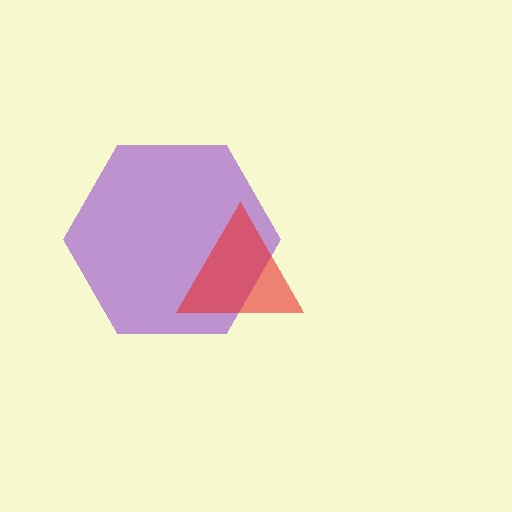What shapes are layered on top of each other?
The layered shapes are: a purple hexagon, a red triangle.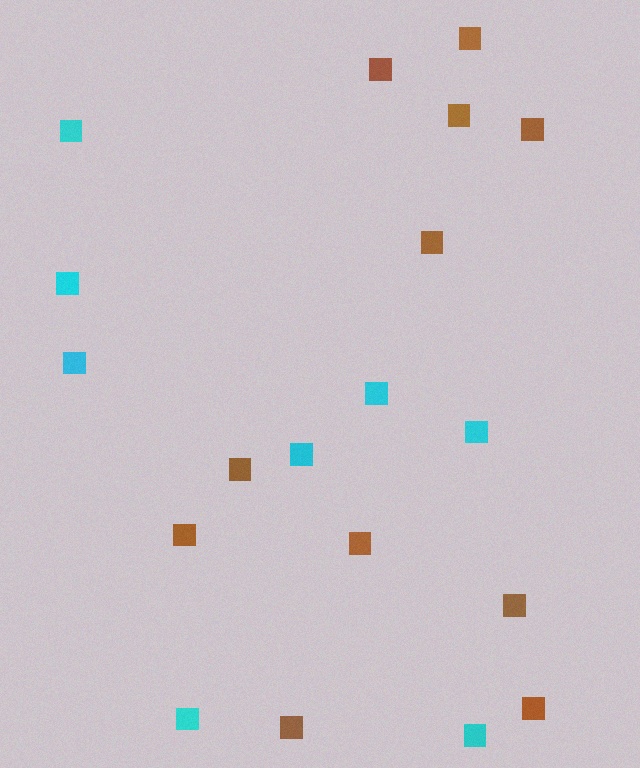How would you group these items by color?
There are 2 groups: one group of brown squares (11) and one group of cyan squares (8).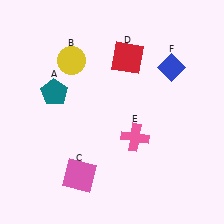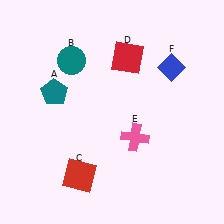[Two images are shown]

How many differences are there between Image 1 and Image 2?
There are 2 differences between the two images.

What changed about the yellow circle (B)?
In Image 1, B is yellow. In Image 2, it changed to teal.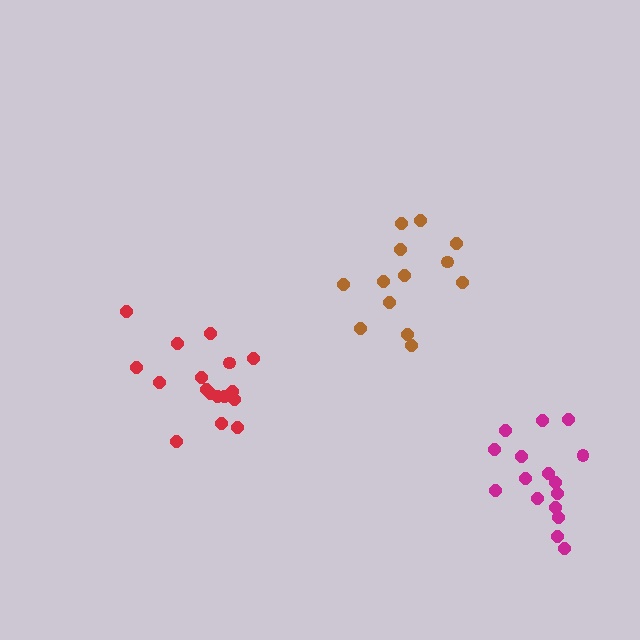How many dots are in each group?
Group 1: 17 dots, Group 2: 13 dots, Group 3: 16 dots (46 total).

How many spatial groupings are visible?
There are 3 spatial groupings.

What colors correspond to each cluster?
The clusters are colored: red, brown, magenta.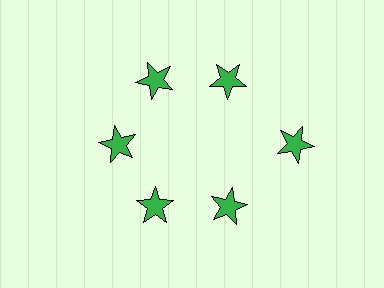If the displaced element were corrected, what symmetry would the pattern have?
It would have 6-fold rotational symmetry — the pattern would map onto itself every 60 degrees.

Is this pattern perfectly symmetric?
No. The 6 green stars are arranged in a ring, but one element near the 3 o'clock position is pushed outward from the center, breaking the 6-fold rotational symmetry.